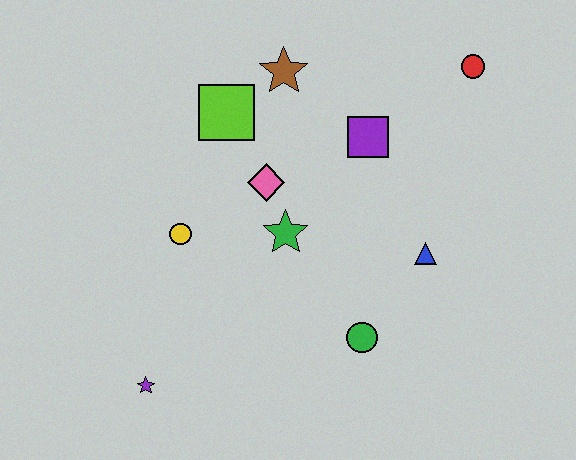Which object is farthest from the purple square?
The purple star is farthest from the purple square.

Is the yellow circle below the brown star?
Yes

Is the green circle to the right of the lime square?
Yes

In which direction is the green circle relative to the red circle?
The green circle is below the red circle.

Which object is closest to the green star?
The pink diamond is closest to the green star.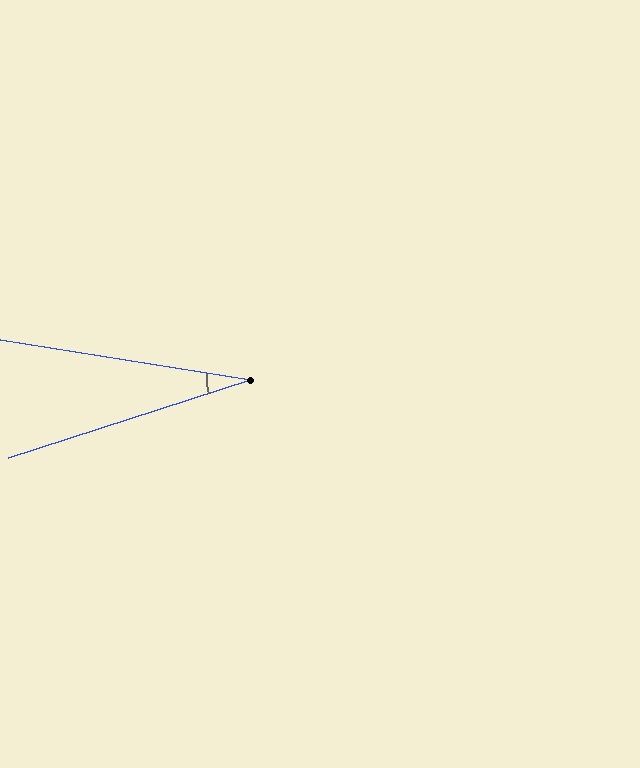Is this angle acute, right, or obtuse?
It is acute.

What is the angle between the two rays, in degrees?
Approximately 27 degrees.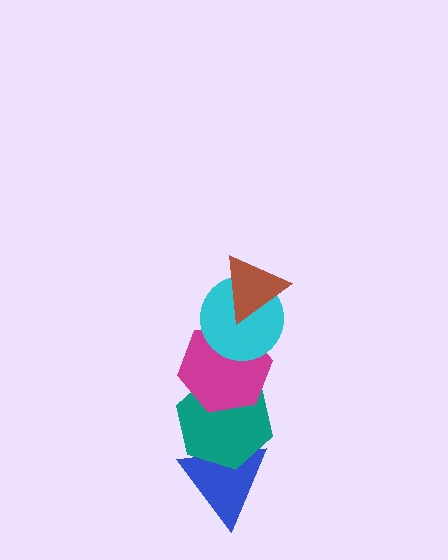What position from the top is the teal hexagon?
The teal hexagon is 4th from the top.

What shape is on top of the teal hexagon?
The magenta hexagon is on top of the teal hexagon.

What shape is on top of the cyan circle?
The brown triangle is on top of the cyan circle.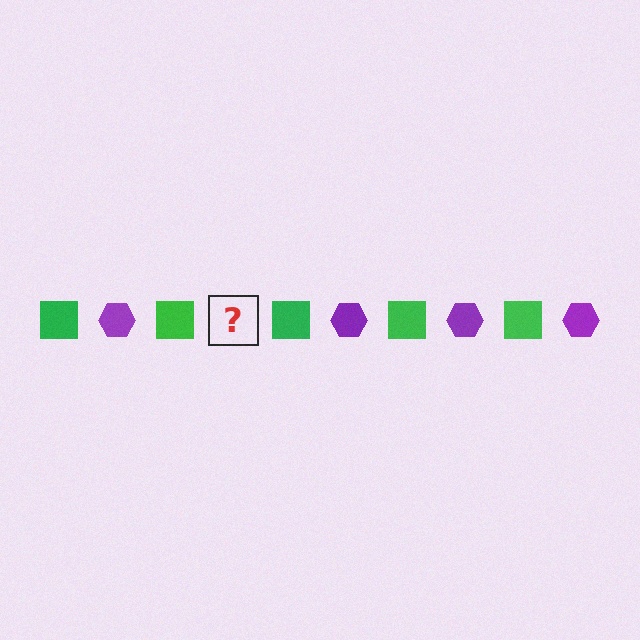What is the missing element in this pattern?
The missing element is a purple hexagon.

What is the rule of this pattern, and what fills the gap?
The rule is that the pattern alternates between green square and purple hexagon. The gap should be filled with a purple hexagon.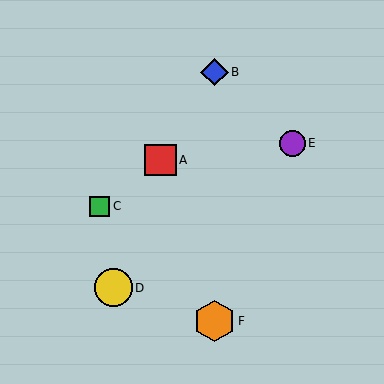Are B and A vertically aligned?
No, B is at x≈215 and A is at x≈161.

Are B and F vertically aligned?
Yes, both are at x≈215.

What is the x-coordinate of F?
Object F is at x≈215.